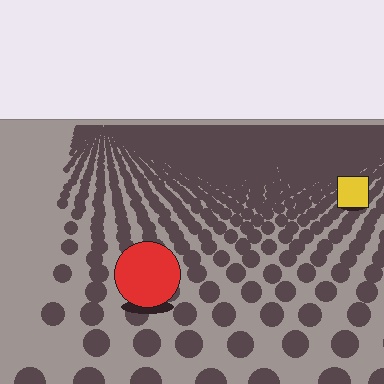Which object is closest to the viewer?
The red circle is closest. The texture marks near it are larger and more spread out.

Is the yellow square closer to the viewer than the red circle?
No. The red circle is closer — you can tell from the texture gradient: the ground texture is coarser near it.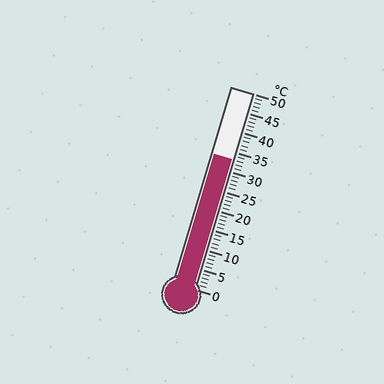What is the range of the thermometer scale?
The thermometer scale ranges from 0°C to 50°C.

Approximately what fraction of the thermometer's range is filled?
The thermometer is filled to approximately 65% of its range.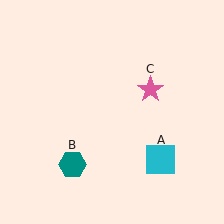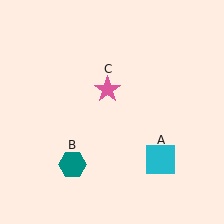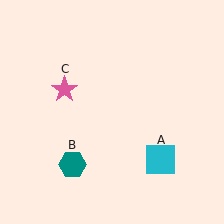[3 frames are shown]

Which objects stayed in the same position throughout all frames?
Cyan square (object A) and teal hexagon (object B) remained stationary.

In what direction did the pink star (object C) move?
The pink star (object C) moved left.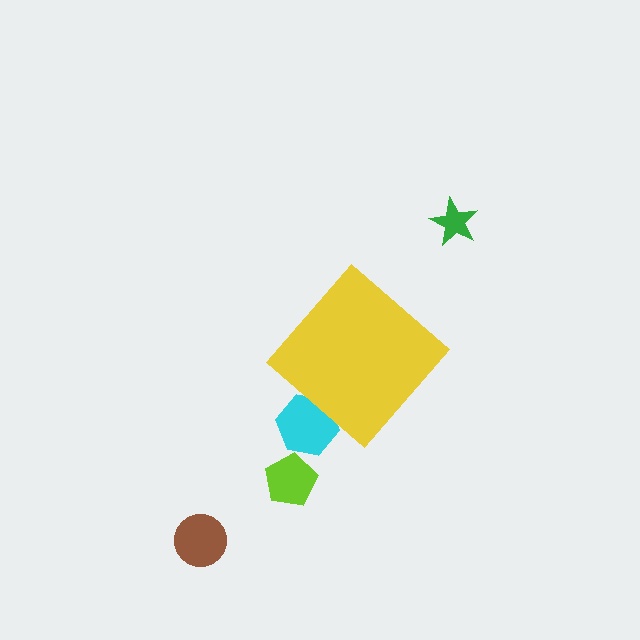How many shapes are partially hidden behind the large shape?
1 shape is partially hidden.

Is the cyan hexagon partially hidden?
Yes, the cyan hexagon is partially hidden behind the yellow diamond.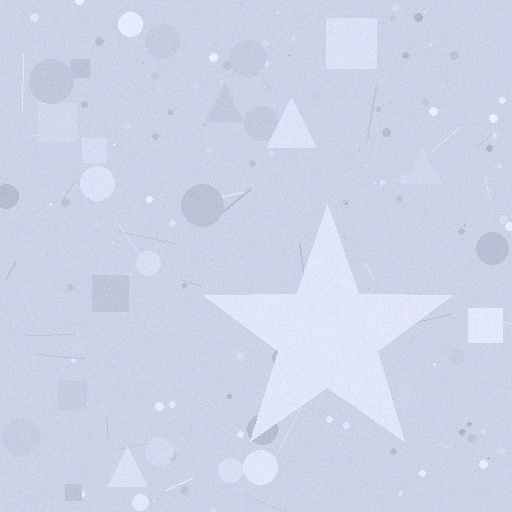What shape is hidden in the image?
A star is hidden in the image.